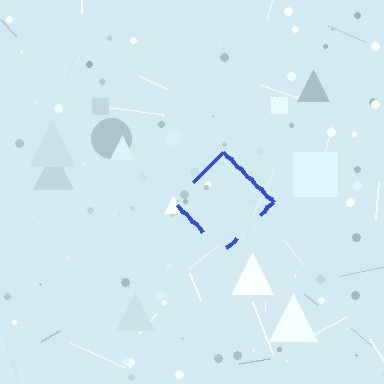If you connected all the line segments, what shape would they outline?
They would outline a diamond.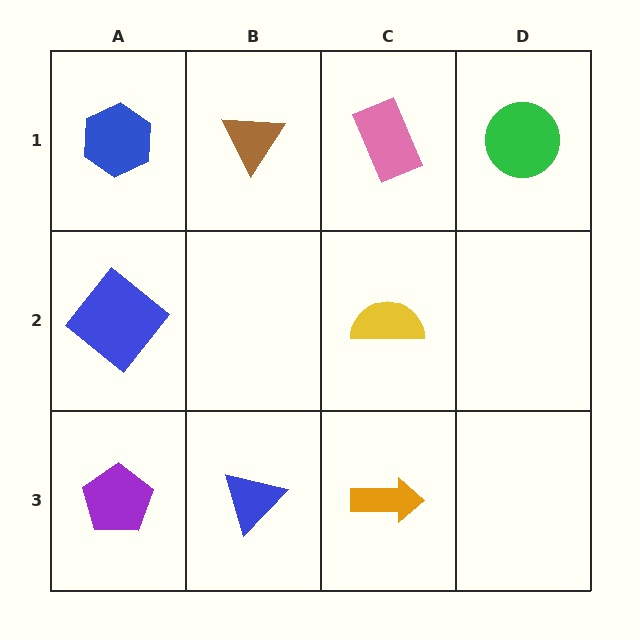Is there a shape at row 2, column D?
No, that cell is empty.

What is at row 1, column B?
A brown triangle.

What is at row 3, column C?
An orange arrow.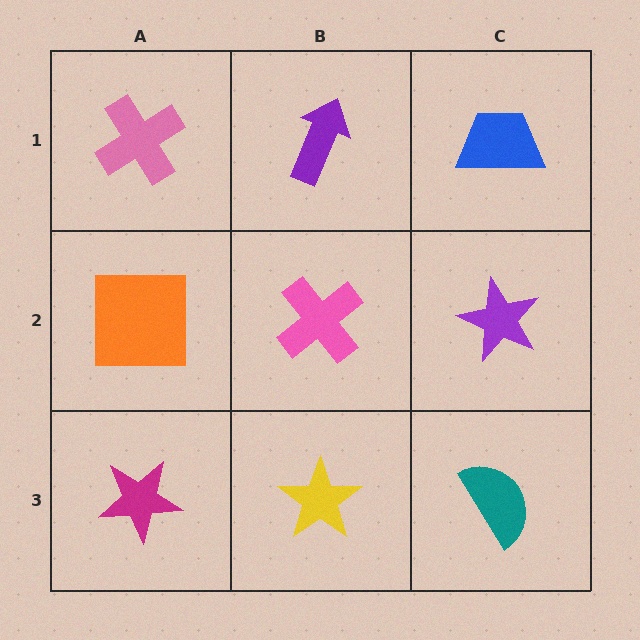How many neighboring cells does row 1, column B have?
3.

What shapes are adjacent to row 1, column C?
A purple star (row 2, column C), a purple arrow (row 1, column B).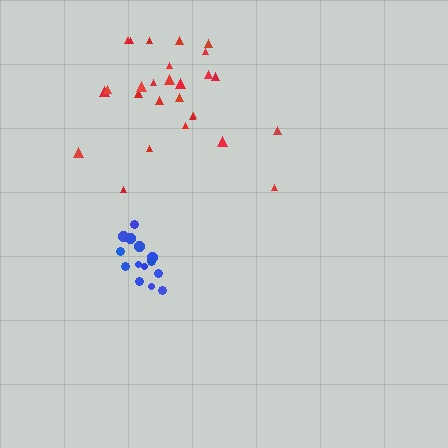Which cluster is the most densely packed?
Blue.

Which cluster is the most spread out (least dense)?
Red.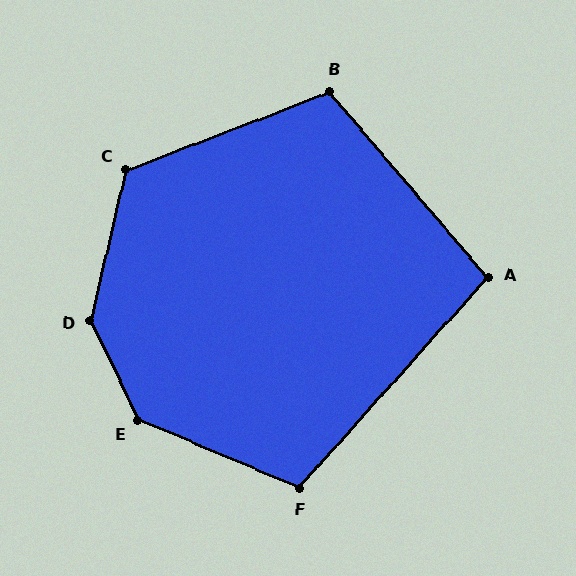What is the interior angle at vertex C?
Approximately 124 degrees (obtuse).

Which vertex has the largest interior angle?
D, at approximately 141 degrees.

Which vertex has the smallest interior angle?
A, at approximately 98 degrees.